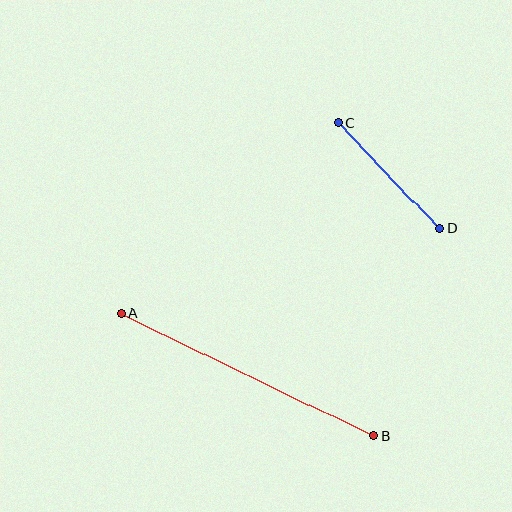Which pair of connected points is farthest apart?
Points A and B are farthest apart.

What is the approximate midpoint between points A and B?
The midpoint is at approximately (247, 375) pixels.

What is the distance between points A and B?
The distance is approximately 280 pixels.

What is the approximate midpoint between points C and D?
The midpoint is at approximately (389, 176) pixels.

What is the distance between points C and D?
The distance is approximately 147 pixels.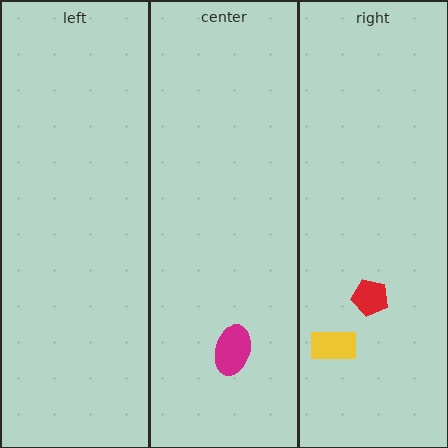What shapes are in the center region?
The magenta ellipse.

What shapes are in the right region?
The red pentagon, the yellow rectangle.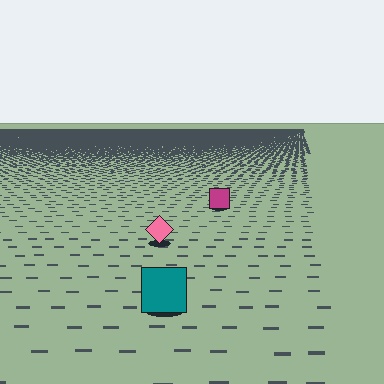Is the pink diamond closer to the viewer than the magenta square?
Yes. The pink diamond is closer — you can tell from the texture gradient: the ground texture is coarser near it.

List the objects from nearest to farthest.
From nearest to farthest: the teal square, the pink diamond, the magenta square.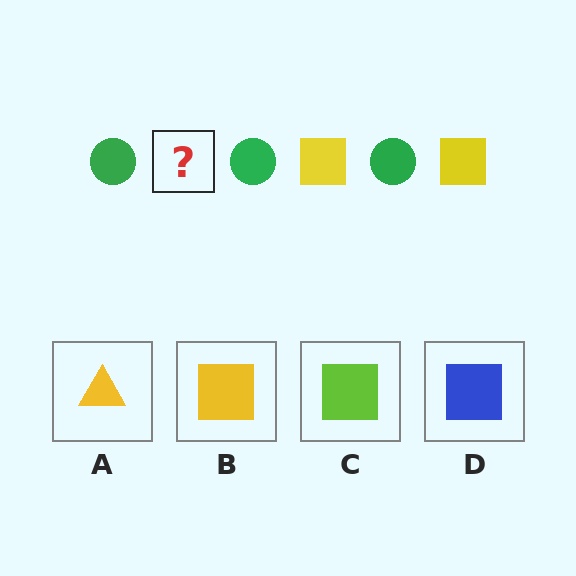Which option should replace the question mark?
Option B.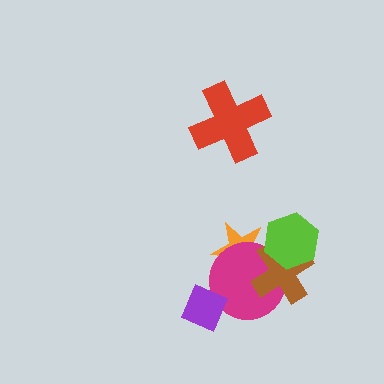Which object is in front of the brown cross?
The lime hexagon is in front of the brown cross.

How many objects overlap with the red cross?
0 objects overlap with the red cross.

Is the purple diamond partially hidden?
No, no other shape covers it.